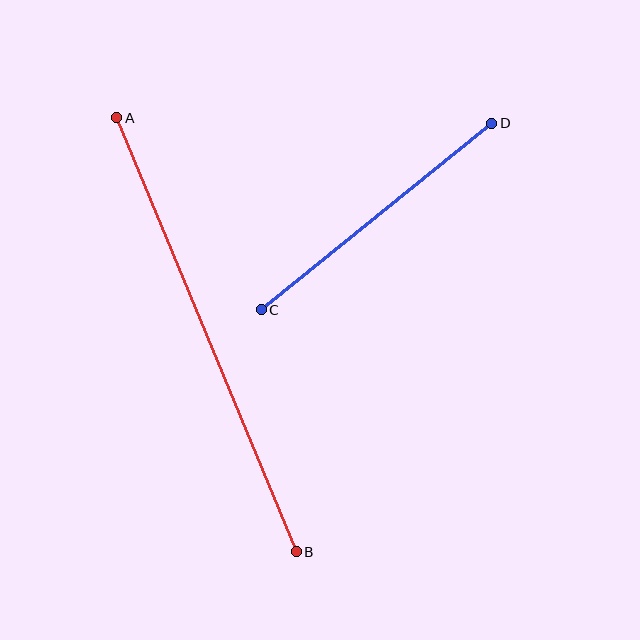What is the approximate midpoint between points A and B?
The midpoint is at approximately (206, 335) pixels.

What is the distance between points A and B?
The distance is approximately 470 pixels.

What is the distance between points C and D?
The distance is approximately 296 pixels.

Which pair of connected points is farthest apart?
Points A and B are farthest apart.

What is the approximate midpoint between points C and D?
The midpoint is at approximately (377, 216) pixels.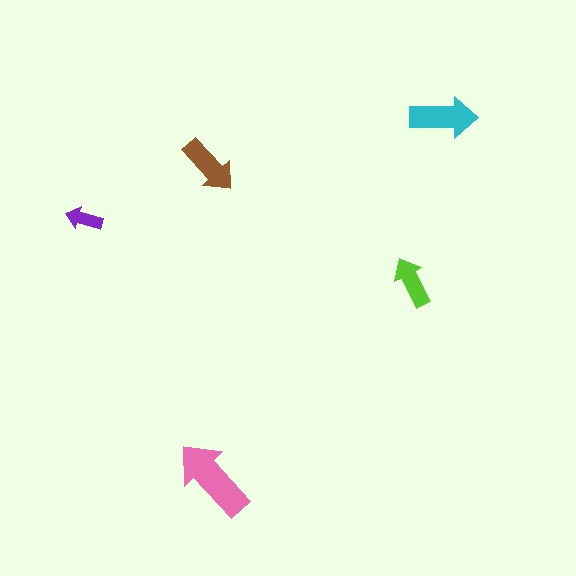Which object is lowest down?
The pink arrow is bottommost.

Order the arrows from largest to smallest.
the pink one, the cyan one, the brown one, the lime one, the purple one.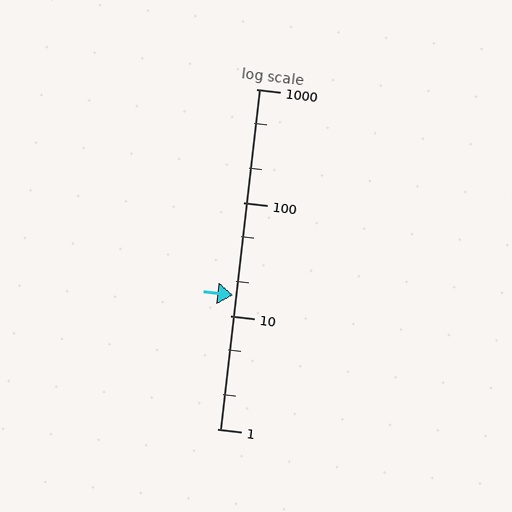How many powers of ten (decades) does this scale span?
The scale spans 3 decades, from 1 to 1000.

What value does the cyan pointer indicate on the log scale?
The pointer indicates approximately 15.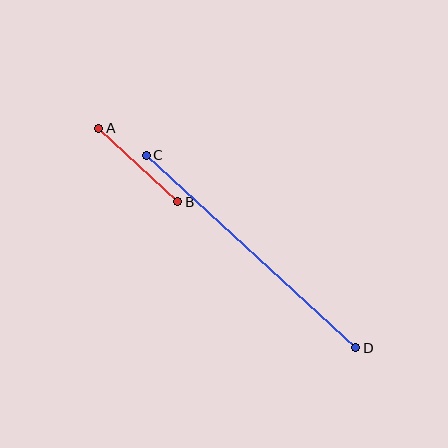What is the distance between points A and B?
The distance is approximately 108 pixels.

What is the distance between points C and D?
The distance is approximately 284 pixels.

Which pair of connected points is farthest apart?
Points C and D are farthest apart.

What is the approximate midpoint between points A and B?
The midpoint is at approximately (138, 165) pixels.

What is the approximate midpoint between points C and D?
The midpoint is at approximately (251, 252) pixels.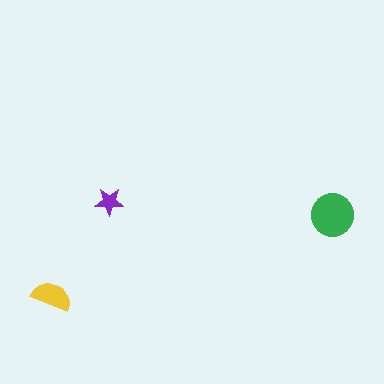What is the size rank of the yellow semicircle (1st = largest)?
2nd.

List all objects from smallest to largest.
The purple star, the yellow semicircle, the green circle.